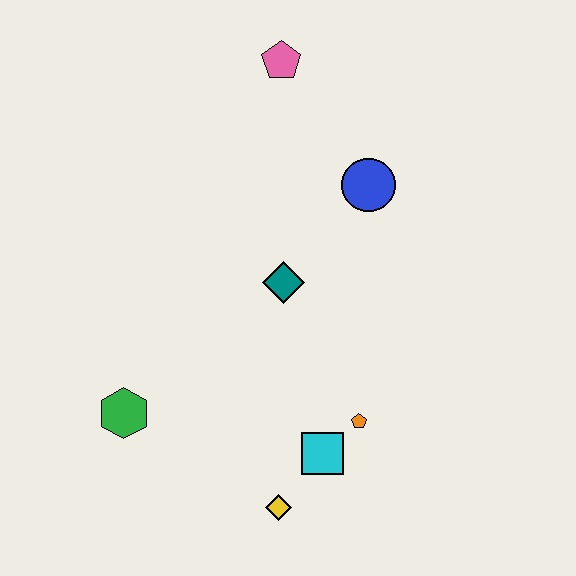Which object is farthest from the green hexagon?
The pink pentagon is farthest from the green hexagon.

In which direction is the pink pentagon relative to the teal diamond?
The pink pentagon is above the teal diamond.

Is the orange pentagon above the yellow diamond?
Yes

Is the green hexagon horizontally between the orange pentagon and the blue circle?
No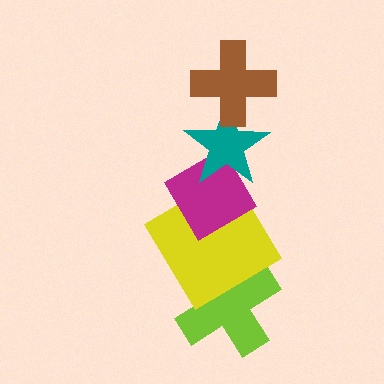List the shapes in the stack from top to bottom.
From top to bottom: the brown cross, the teal star, the magenta diamond, the yellow diamond, the lime cross.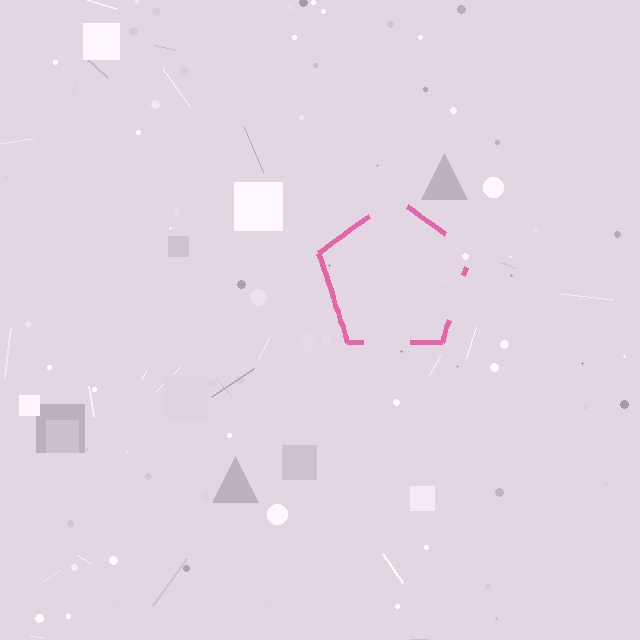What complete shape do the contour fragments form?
The contour fragments form a pentagon.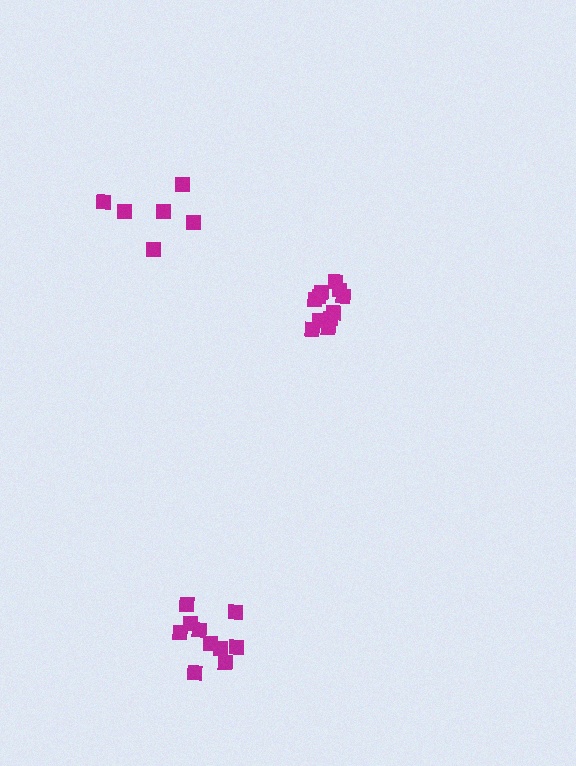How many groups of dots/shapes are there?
There are 3 groups.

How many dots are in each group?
Group 1: 11 dots, Group 2: 6 dots, Group 3: 10 dots (27 total).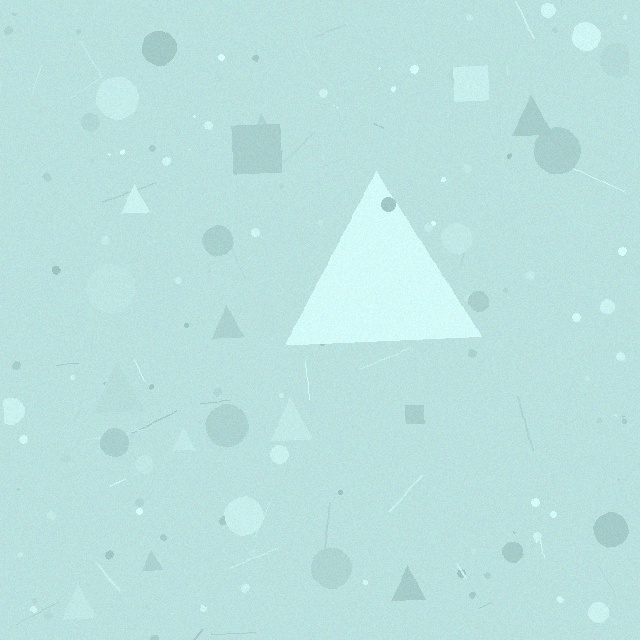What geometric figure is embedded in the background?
A triangle is embedded in the background.